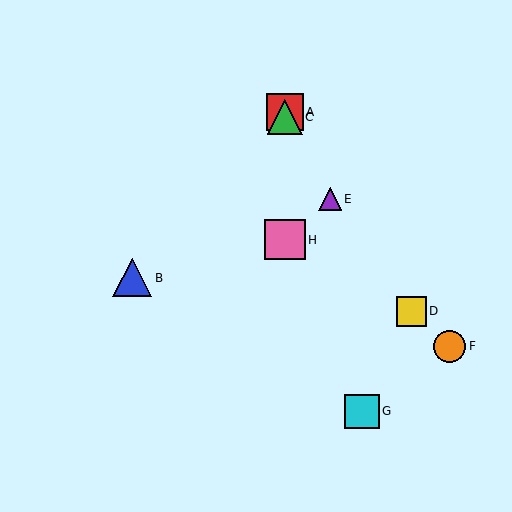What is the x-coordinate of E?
Object E is at x≈330.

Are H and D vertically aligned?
No, H is at x≈285 and D is at x≈411.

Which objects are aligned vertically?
Objects A, C, H are aligned vertically.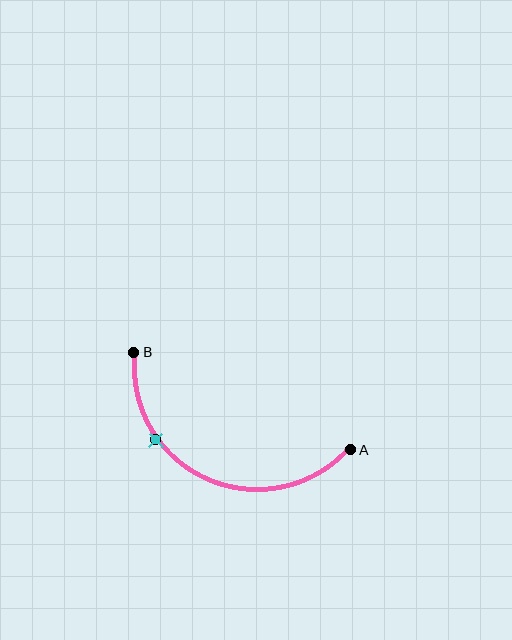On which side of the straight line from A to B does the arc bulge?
The arc bulges below the straight line connecting A and B.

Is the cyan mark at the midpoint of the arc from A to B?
No. The cyan mark lies on the arc but is closer to endpoint B. The arc midpoint would be at the point on the curve equidistant along the arc from both A and B.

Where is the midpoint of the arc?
The arc midpoint is the point on the curve farthest from the straight line joining A and B. It sits below that line.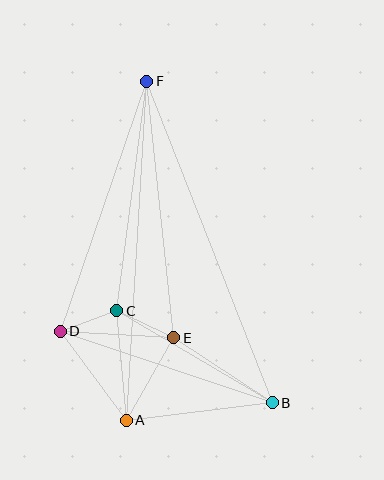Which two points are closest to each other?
Points C and D are closest to each other.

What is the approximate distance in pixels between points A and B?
The distance between A and B is approximately 147 pixels.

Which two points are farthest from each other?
Points B and F are farthest from each other.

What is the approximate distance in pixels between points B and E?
The distance between B and E is approximately 118 pixels.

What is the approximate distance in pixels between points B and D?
The distance between B and D is approximately 224 pixels.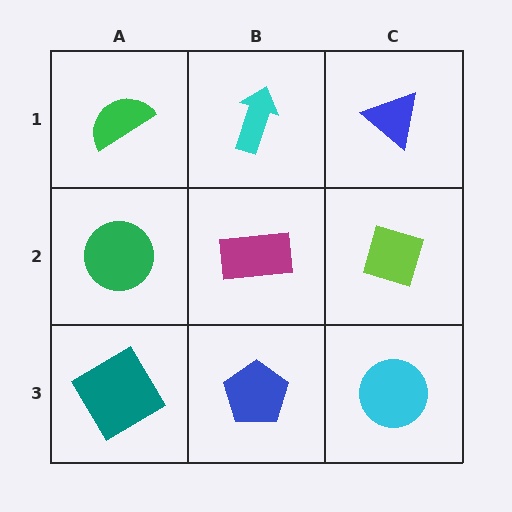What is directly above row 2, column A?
A green semicircle.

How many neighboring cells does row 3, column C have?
2.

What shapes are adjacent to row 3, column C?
A lime diamond (row 2, column C), a blue pentagon (row 3, column B).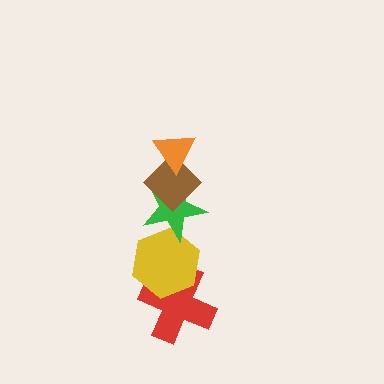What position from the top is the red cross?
The red cross is 5th from the top.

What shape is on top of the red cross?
The yellow hexagon is on top of the red cross.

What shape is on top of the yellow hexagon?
The green star is on top of the yellow hexagon.